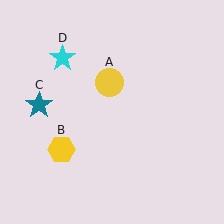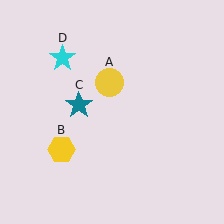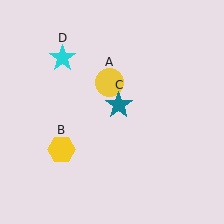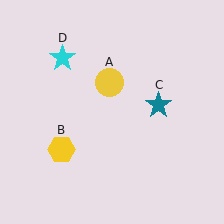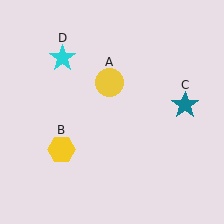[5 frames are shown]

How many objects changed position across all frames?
1 object changed position: teal star (object C).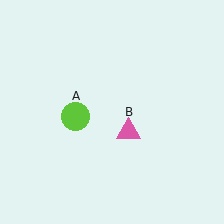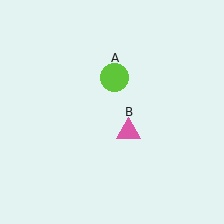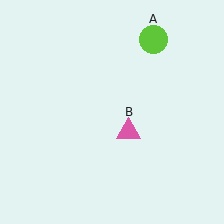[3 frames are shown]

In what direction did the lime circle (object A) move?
The lime circle (object A) moved up and to the right.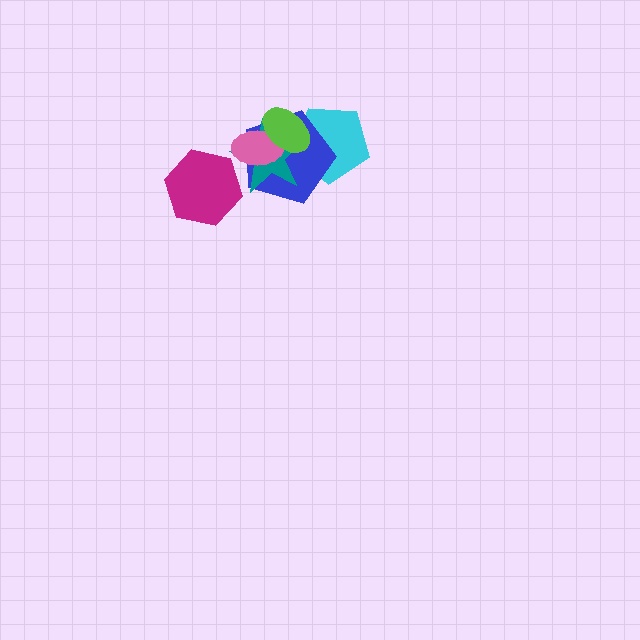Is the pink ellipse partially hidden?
Yes, it is partially covered by another shape.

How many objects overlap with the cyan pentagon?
3 objects overlap with the cyan pentagon.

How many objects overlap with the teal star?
4 objects overlap with the teal star.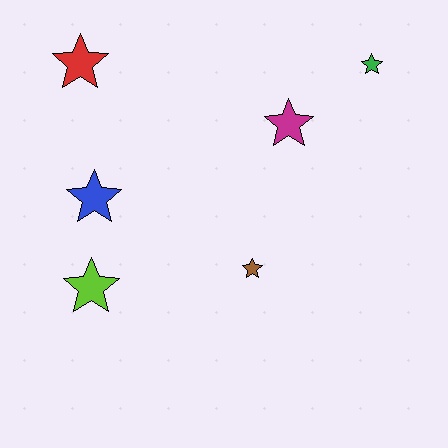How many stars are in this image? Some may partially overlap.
There are 6 stars.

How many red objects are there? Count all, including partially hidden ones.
There is 1 red object.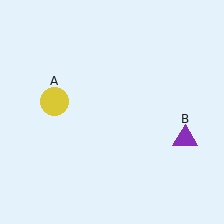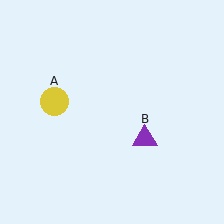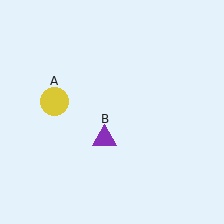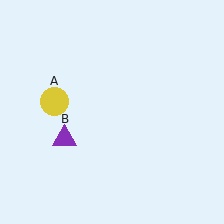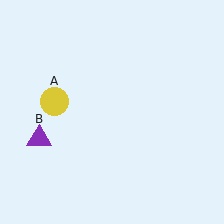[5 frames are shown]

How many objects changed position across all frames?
1 object changed position: purple triangle (object B).